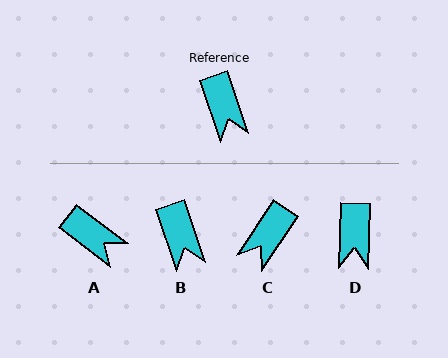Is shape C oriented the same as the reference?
No, it is off by about 52 degrees.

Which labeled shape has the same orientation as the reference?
B.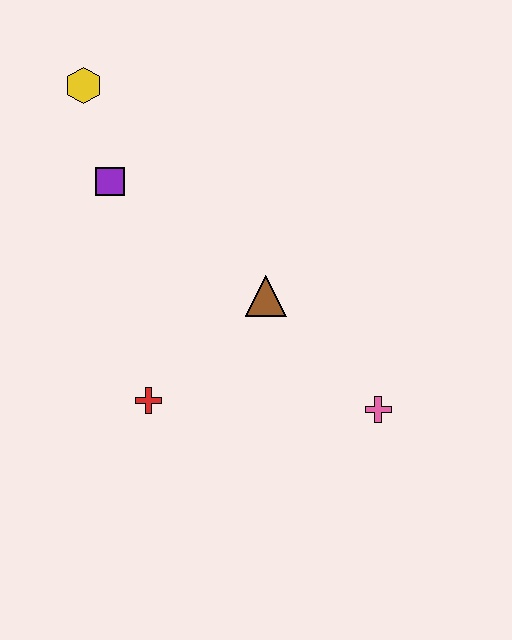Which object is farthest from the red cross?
The yellow hexagon is farthest from the red cross.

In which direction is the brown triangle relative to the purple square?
The brown triangle is to the right of the purple square.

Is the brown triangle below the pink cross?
No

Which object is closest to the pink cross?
The brown triangle is closest to the pink cross.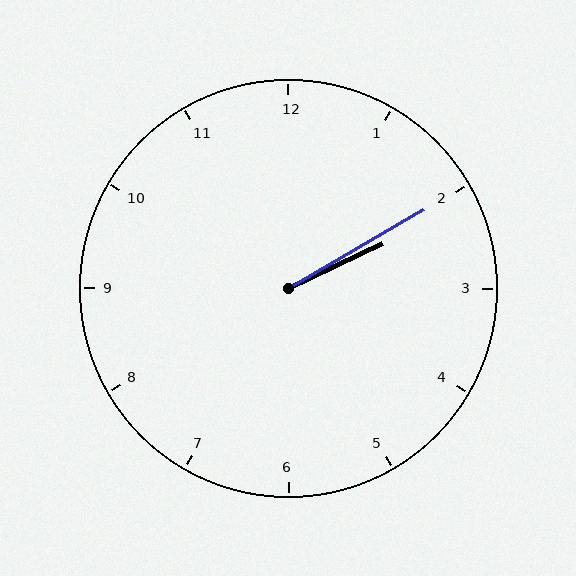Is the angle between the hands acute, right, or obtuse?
It is acute.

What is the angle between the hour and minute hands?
Approximately 5 degrees.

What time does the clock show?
2:10.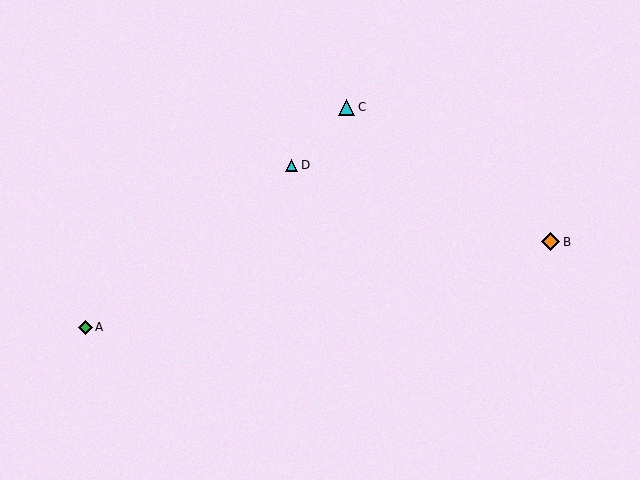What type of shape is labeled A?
Shape A is a green diamond.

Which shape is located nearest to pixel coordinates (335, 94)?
The cyan triangle (labeled C) at (347, 107) is nearest to that location.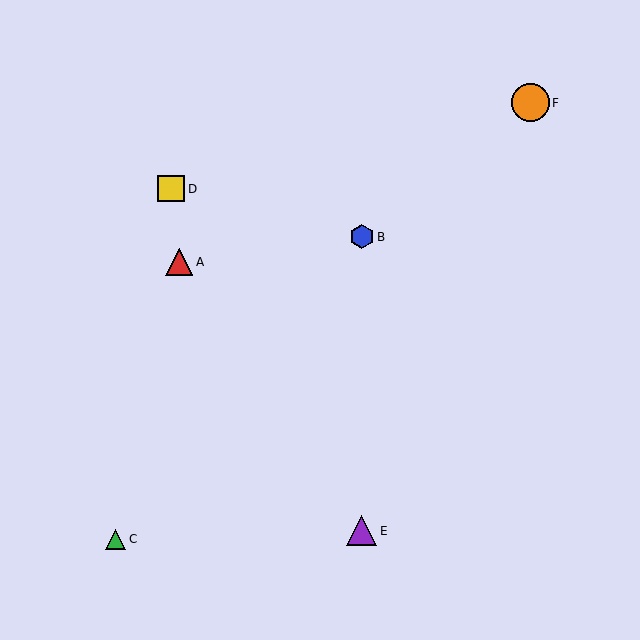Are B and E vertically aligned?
Yes, both are at x≈362.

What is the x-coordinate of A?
Object A is at x≈179.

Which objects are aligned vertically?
Objects B, E are aligned vertically.